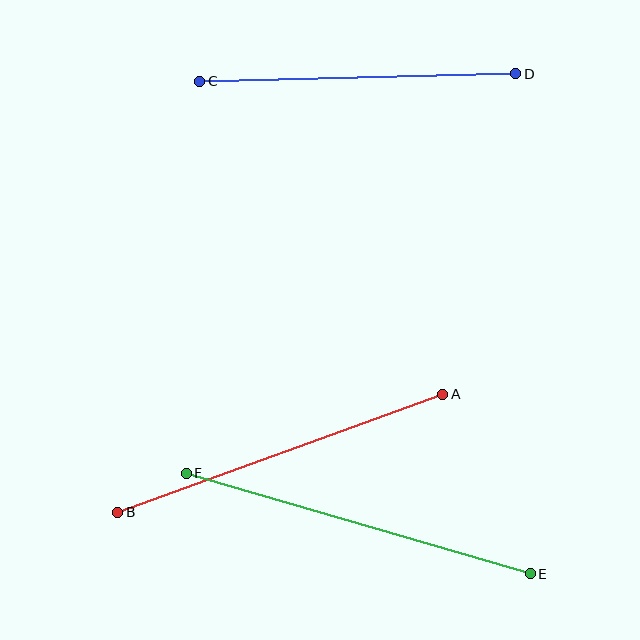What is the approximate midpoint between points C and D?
The midpoint is at approximately (358, 77) pixels.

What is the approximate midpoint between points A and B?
The midpoint is at approximately (280, 453) pixels.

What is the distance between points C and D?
The distance is approximately 316 pixels.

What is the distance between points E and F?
The distance is approximately 358 pixels.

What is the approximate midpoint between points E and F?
The midpoint is at approximately (358, 524) pixels.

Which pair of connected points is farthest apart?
Points E and F are farthest apart.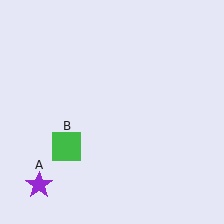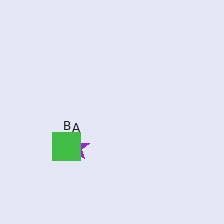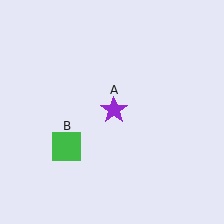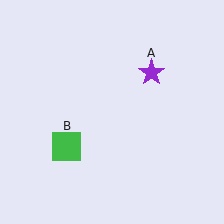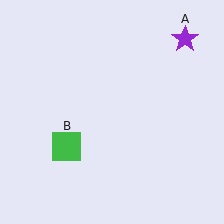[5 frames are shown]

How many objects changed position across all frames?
1 object changed position: purple star (object A).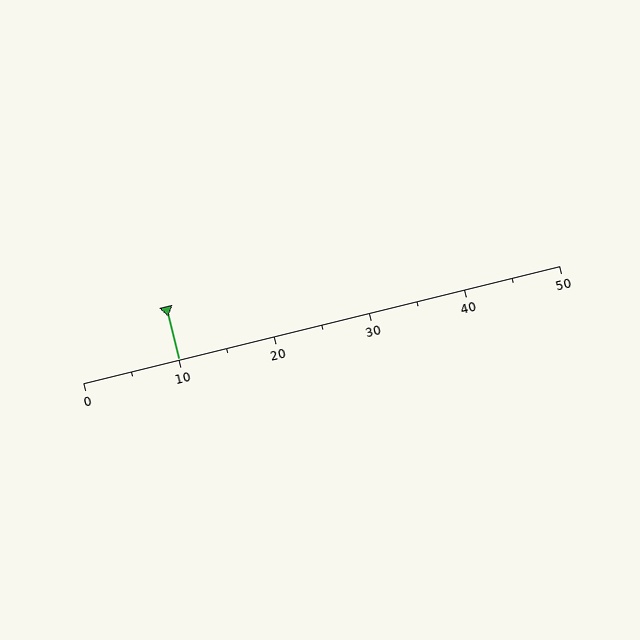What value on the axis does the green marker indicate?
The marker indicates approximately 10.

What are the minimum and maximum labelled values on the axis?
The axis runs from 0 to 50.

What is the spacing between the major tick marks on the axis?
The major ticks are spaced 10 apart.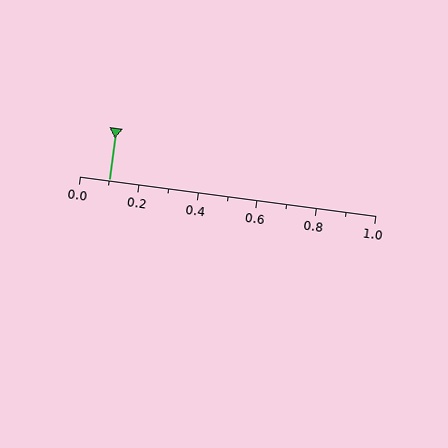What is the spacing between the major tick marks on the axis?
The major ticks are spaced 0.2 apart.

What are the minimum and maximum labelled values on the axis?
The axis runs from 0.0 to 1.0.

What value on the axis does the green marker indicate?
The marker indicates approximately 0.1.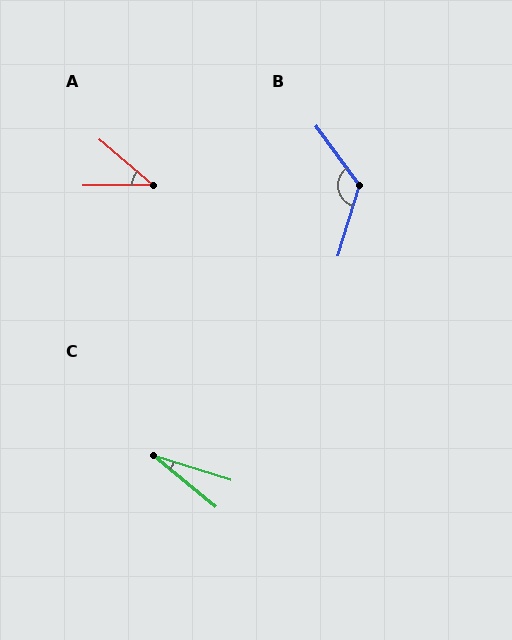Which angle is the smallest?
C, at approximately 22 degrees.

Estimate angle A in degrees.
Approximately 41 degrees.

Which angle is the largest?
B, at approximately 127 degrees.